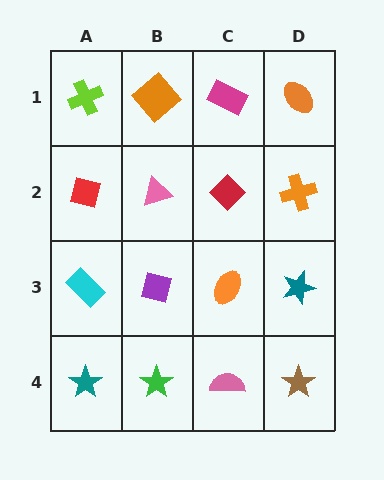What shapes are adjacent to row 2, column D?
An orange ellipse (row 1, column D), a teal star (row 3, column D), a red diamond (row 2, column C).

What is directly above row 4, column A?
A cyan rectangle.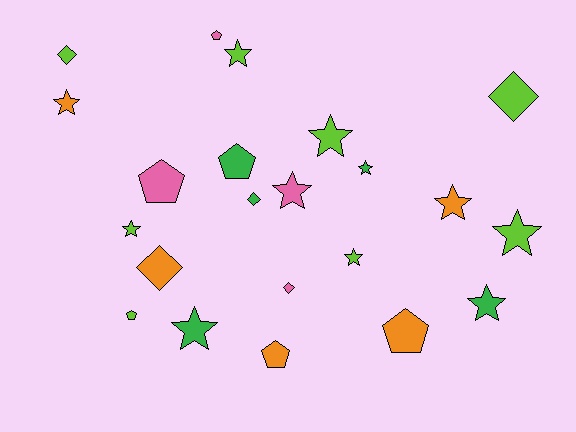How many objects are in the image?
There are 22 objects.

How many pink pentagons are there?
There are 2 pink pentagons.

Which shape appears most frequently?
Star, with 11 objects.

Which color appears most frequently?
Lime, with 8 objects.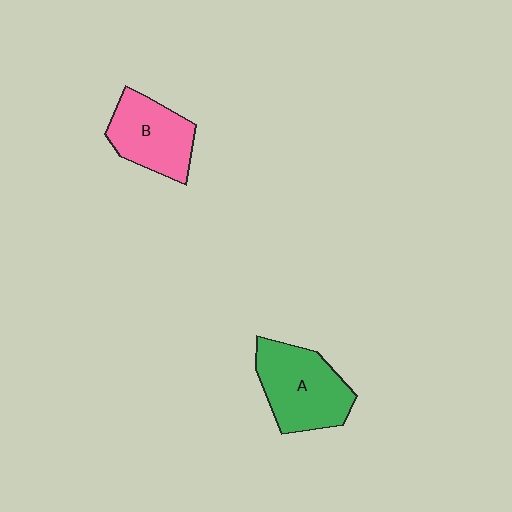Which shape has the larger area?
Shape A (green).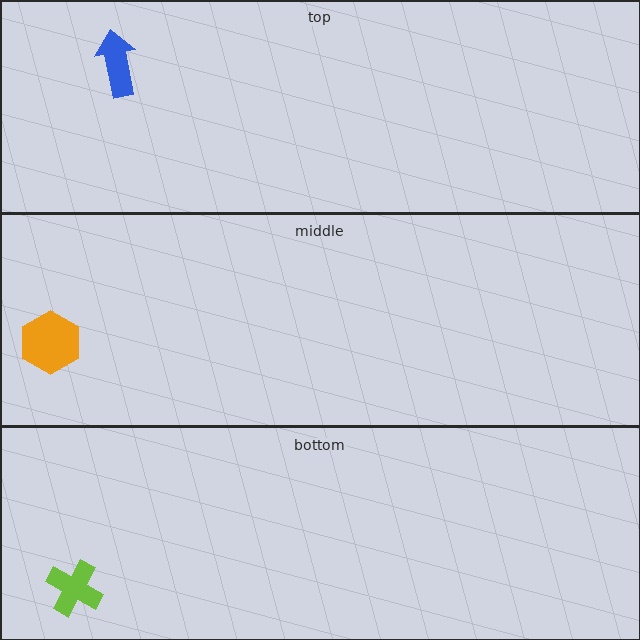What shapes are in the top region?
The blue arrow.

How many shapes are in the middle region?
1.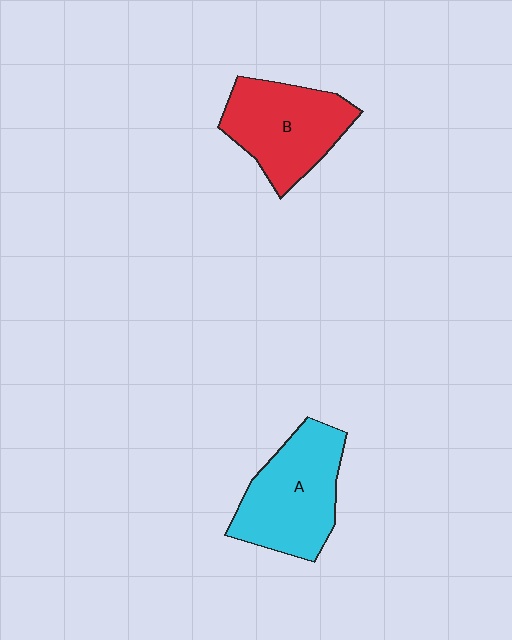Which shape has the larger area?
Shape A (cyan).